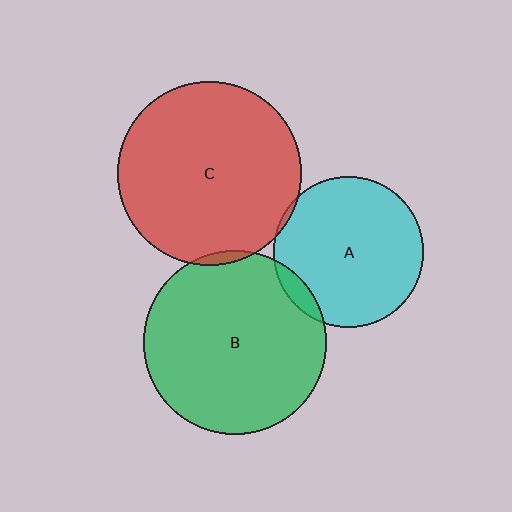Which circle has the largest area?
Circle C (red).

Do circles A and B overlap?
Yes.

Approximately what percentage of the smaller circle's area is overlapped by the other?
Approximately 5%.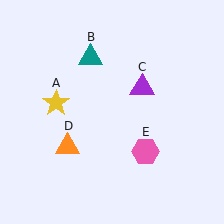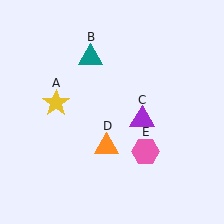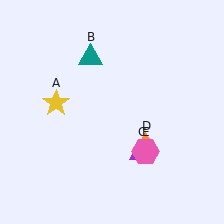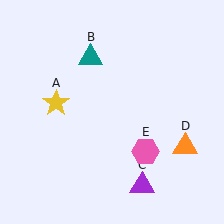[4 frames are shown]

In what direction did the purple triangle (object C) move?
The purple triangle (object C) moved down.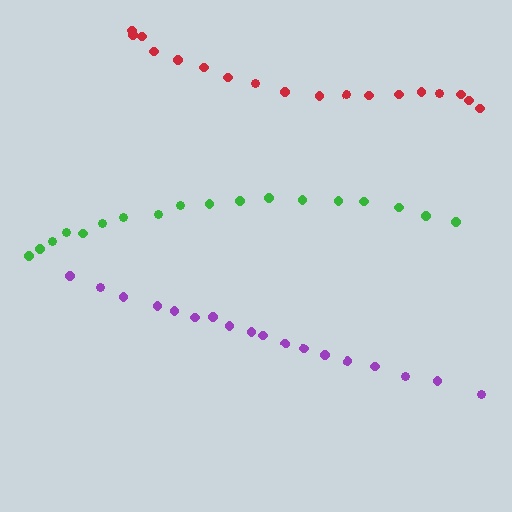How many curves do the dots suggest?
There are 3 distinct paths.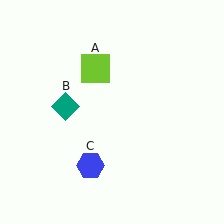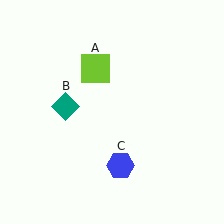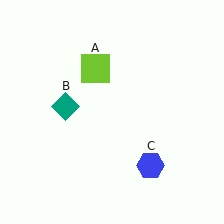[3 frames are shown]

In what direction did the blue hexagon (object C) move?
The blue hexagon (object C) moved right.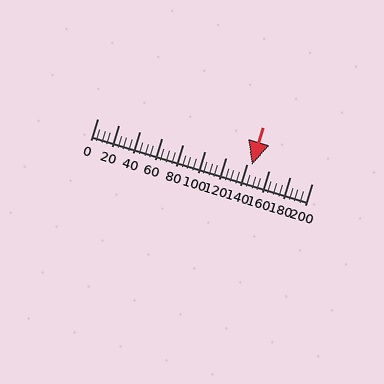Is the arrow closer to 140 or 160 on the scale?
The arrow is closer to 140.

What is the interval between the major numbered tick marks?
The major tick marks are spaced 20 units apart.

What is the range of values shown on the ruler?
The ruler shows values from 0 to 200.